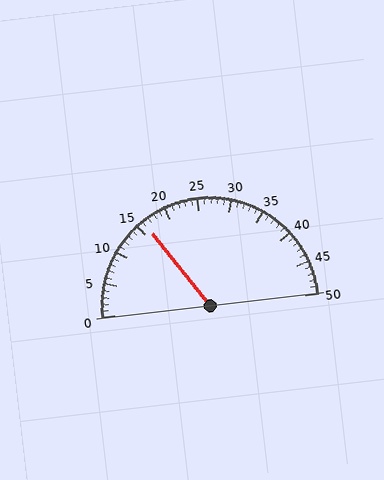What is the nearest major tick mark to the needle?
The nearest major tick mark is 15.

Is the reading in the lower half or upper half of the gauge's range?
The reading is in the lower half of the range (0 to 50).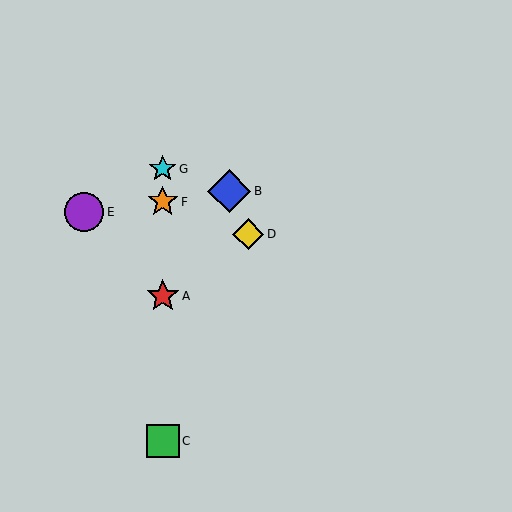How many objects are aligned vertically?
4 objects (A, C, F, G) are aligned vertically.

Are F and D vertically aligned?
No, F is at x≈163 and D is at x≈248.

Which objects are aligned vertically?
Objects A, C, F, G are aligned vertically.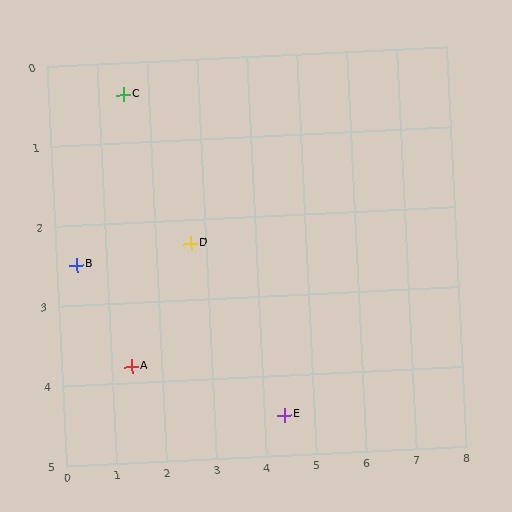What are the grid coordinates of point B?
Point B is at approximately (0.4, 2.5).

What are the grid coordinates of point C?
Point C is at approximately (1.5, 0.4).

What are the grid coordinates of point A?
Point A is at approximately (1.4, 3.8).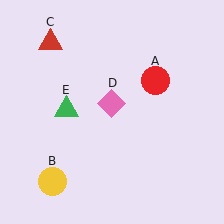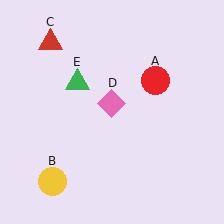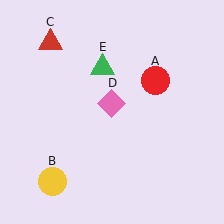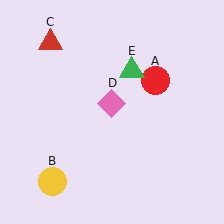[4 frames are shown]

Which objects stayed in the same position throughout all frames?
Red circle (object A) and yellow circle (object B) and red triangle (object C) and pink diamond (object D) remained stationary.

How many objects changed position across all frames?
1 object changed position: green triangle (object E).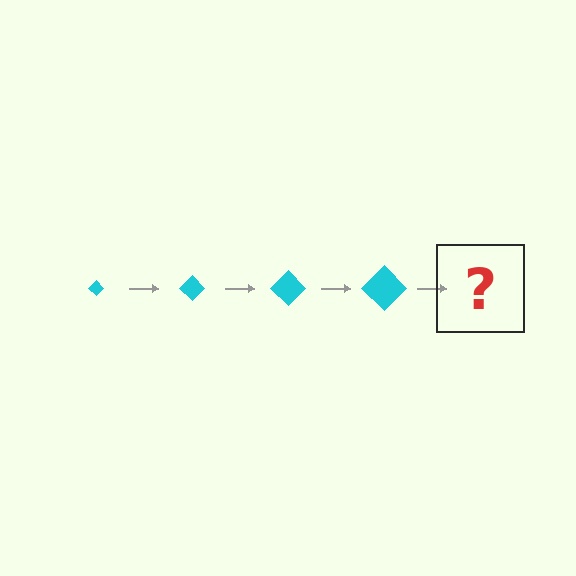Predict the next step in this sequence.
The next step is a cyan diamond, larger than the previous one.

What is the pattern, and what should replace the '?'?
The pattern is that the diamond gets progressively larger each step. The '?' should be a cyan diamond, larger than the previous one.